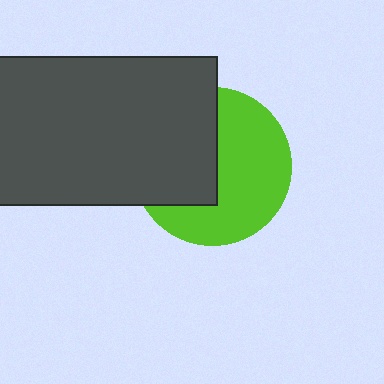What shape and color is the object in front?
The object in front is a dark gray rectangle.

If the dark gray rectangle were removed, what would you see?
You would see the complete lime circle.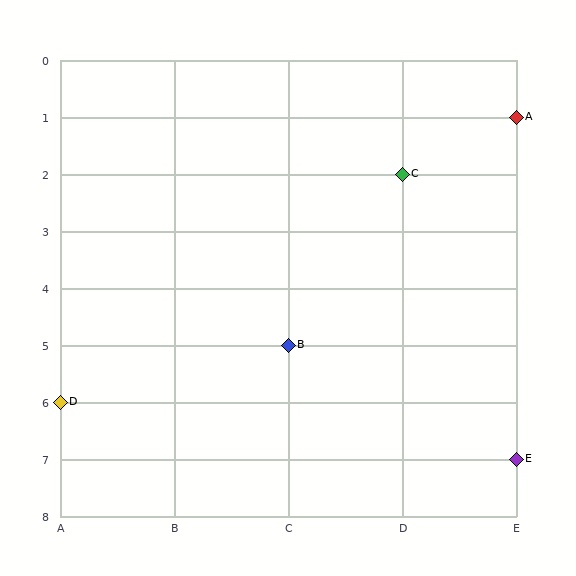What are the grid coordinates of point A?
Point A is at grid coordinates (E, 1).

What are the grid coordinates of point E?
Point E is at grid coordinates (E, 7).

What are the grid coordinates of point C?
Point C is at grid coordinates (D, 2).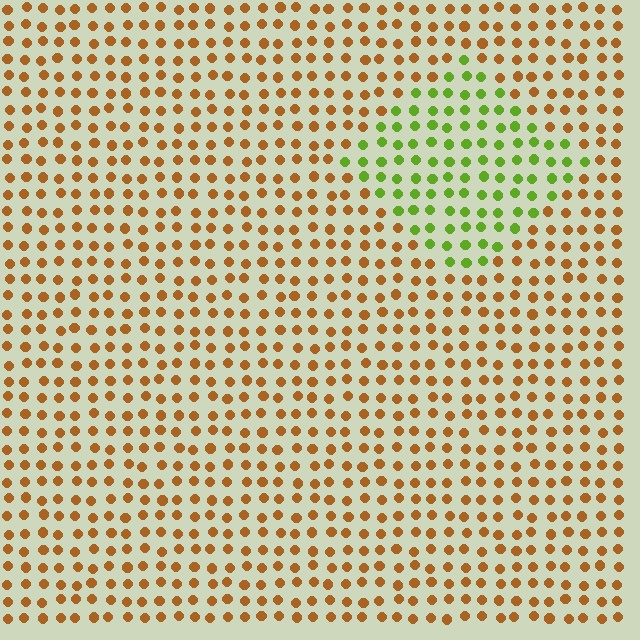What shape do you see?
I see a diamond.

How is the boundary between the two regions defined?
The boundary is defined purely by a slight shift in hue (about 64 degrees). Spacing, size, and orientation are identical on both sides.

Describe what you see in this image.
The image is filled with small brown elements in a uniform arrangement. A diamond-shaped region is visible where the elements are tinted to a slightly different hue, forming a subtle color boundary.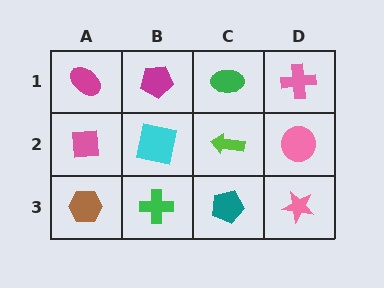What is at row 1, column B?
A magenta pentagon.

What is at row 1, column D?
A pink cross.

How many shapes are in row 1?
4 shapes.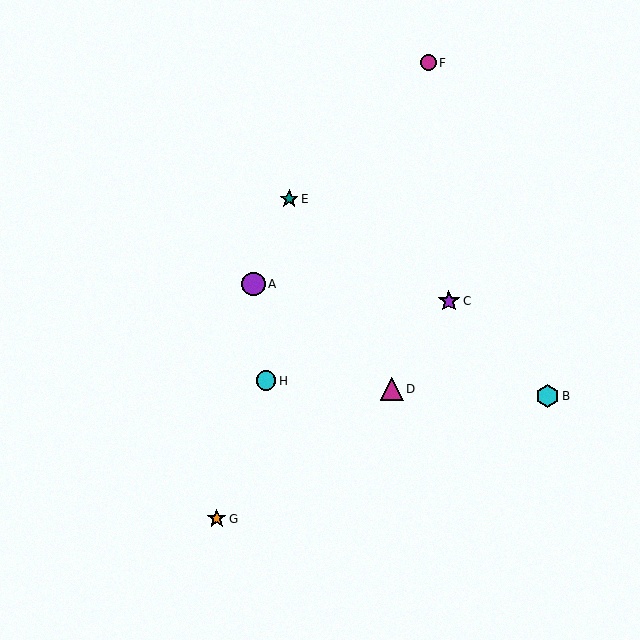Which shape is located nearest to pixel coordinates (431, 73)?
The magenta circle (labeled F) at (428, 63) is nearest to that location.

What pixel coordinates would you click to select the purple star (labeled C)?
Click at (449, 301) to select the purple star C.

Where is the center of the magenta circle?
The center of the magenta circle is at (428, 63).